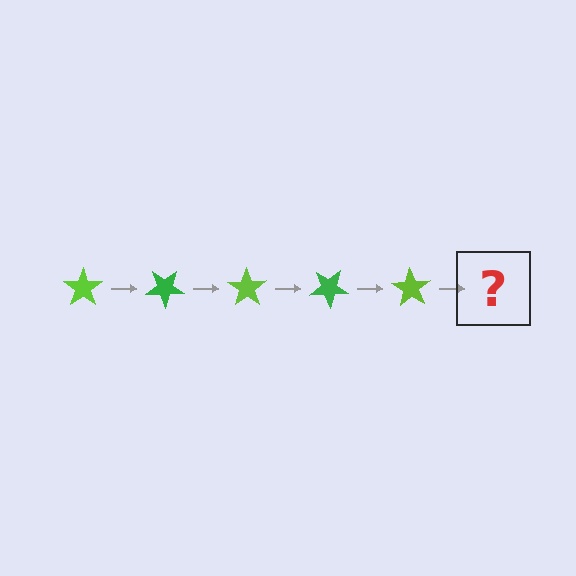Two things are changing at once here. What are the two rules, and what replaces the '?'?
The two rules are that it rotates 35 degrees each step and the color cycles through lime and green. The '?' should be a green star, rotated 175 degrees from the start.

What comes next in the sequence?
The next element should be a green star, rotated 175 degrees from the start.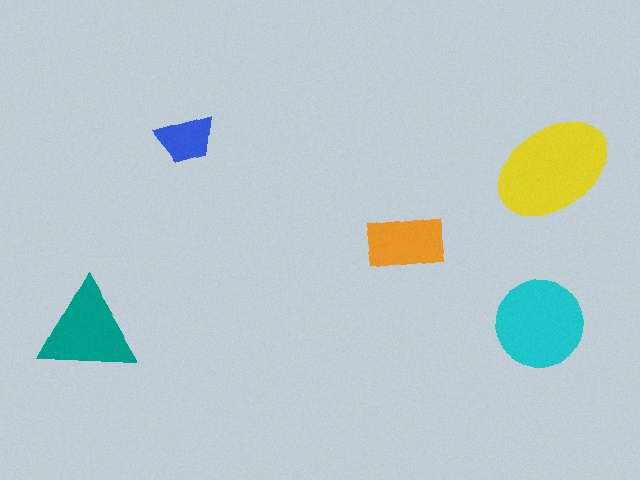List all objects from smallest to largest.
The blue trapezoid, the orange rectangle, the teal triangle, the cyan circle, the yellow ellipse.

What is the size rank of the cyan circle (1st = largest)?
2nd.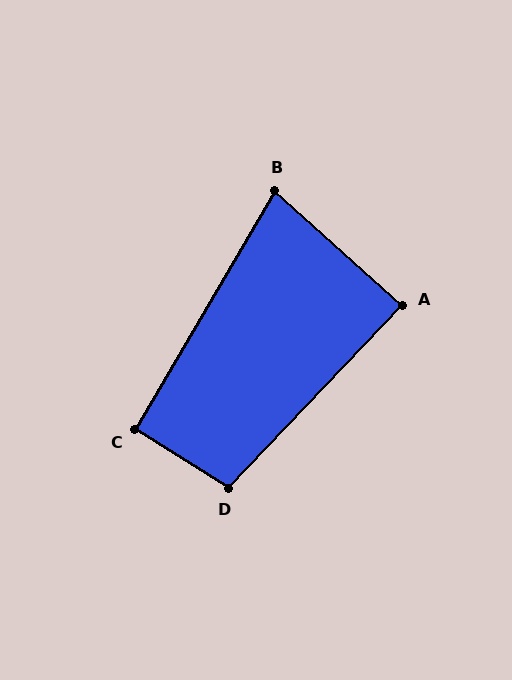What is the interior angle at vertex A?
Approximately 88 degrees (approximately right).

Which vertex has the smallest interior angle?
B, at approximately 78 degrees.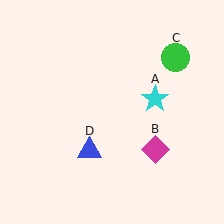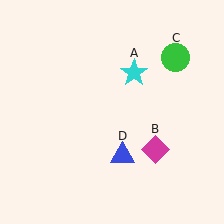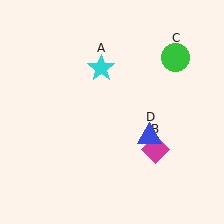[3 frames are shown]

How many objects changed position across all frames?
2 objects changed position: cyan star (object A), blue triangle (object D).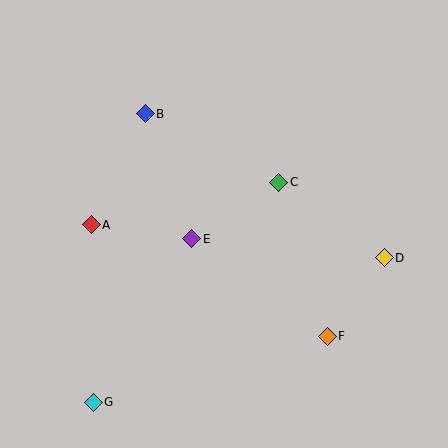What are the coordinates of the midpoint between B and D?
The midpoint between B and D is at (265, 186).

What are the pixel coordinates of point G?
Point G is at (93, 402).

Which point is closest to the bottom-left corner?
Point G is closest to the bottom-left corner.